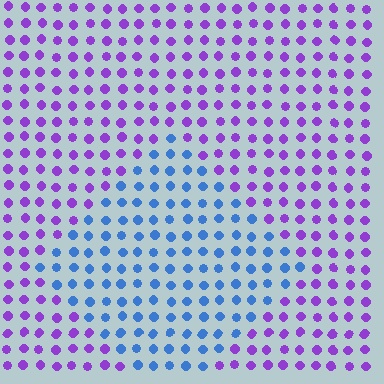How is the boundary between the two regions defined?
The boundary is defined purely by a slight shift in hue (about 60 degrees). Spacing, size, and orientation are identical on both sides.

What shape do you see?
I see a diamond.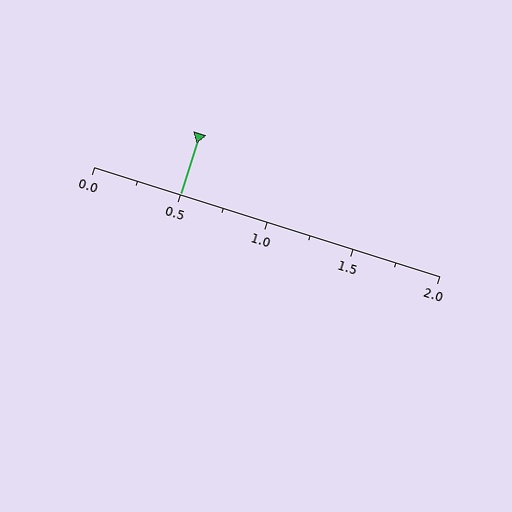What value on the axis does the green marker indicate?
The marker indicates approximately 0.5.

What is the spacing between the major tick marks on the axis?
The major ticks are spaced 0.5 apart.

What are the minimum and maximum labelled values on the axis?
The axis runs from 0.0 to 2.0.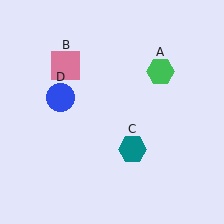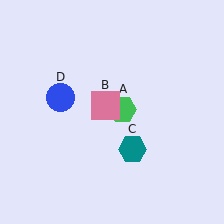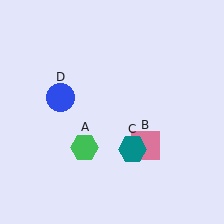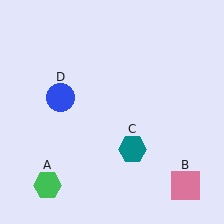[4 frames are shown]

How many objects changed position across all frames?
2 objects changed position: green hexagon (object A), pink square (object B).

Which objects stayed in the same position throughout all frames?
Teal hexagon (object C) and blue circle (object D) remained stationary.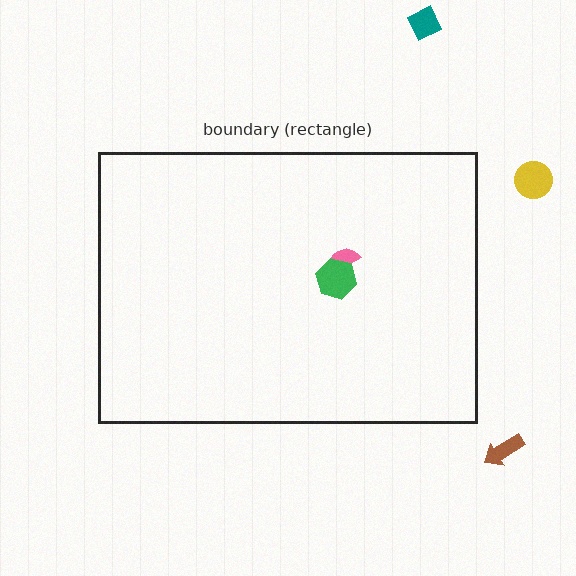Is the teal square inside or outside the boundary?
Outside.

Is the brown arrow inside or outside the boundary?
Outside.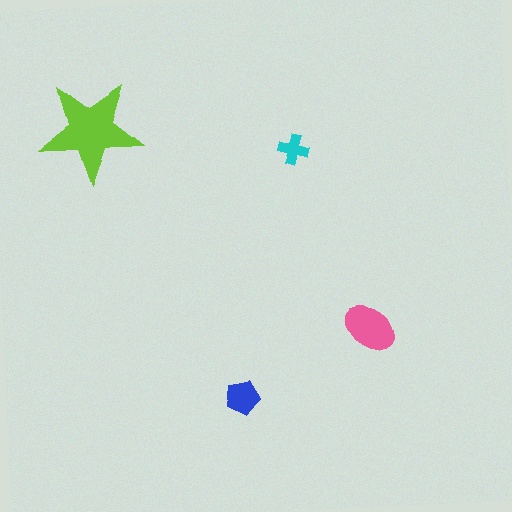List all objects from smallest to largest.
The cyan cross, the blue pentagon, the pink ellipse, the lime star.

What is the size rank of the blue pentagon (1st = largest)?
3rd.